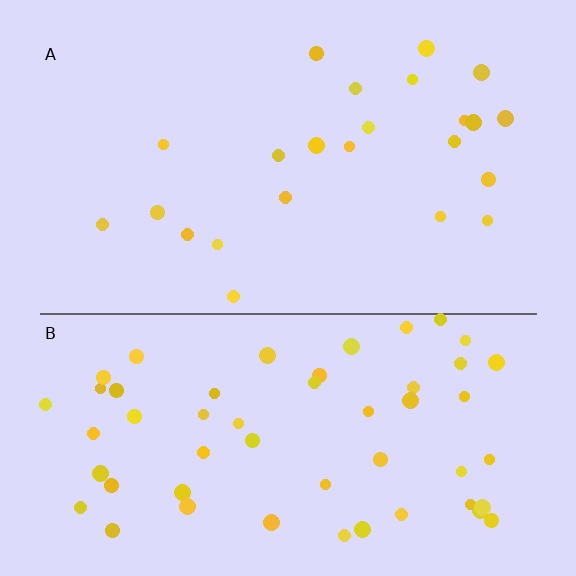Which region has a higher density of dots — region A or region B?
B (the bottom).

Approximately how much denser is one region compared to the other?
Approximately 2.3× — region B over region A.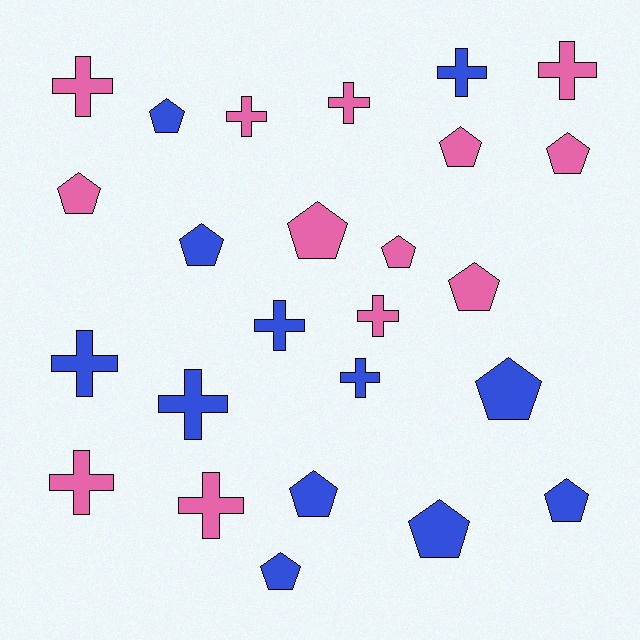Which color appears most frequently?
Pink, with 13 objects.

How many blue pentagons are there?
There are 7 blue pentagons.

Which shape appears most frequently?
Pentagon, with 13 objects.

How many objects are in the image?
There are 25 objects.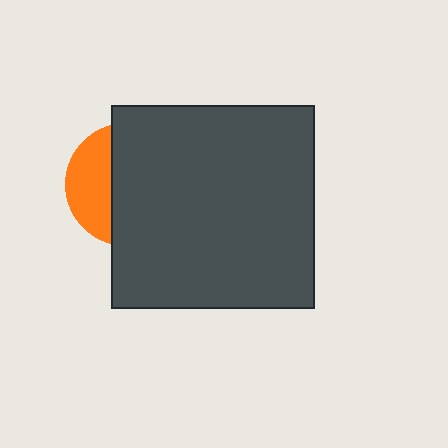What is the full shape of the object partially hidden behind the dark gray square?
The partially hidden object is an orange circle.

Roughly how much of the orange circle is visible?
A small part of it is visible (roughly 35%).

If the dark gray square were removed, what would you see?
You would see the complete orange circle.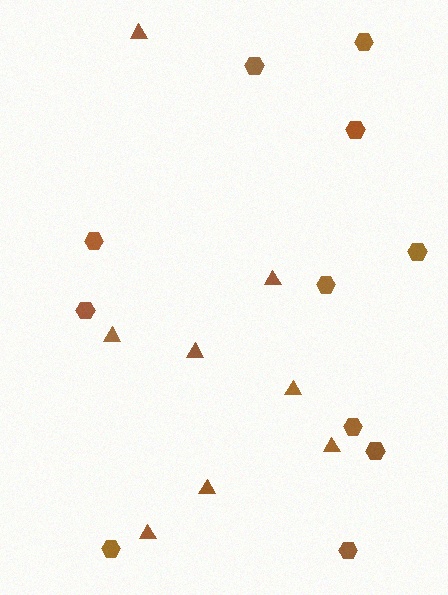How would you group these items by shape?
There are 2 groups: one group of triangles (8) and one group of hexagons (11).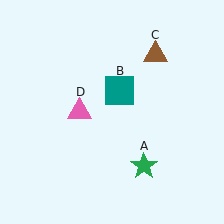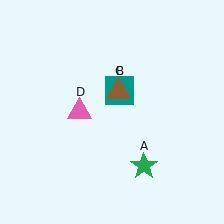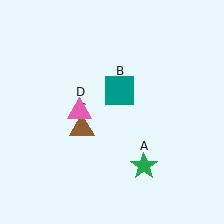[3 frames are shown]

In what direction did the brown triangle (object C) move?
The brown triangle (object C) moved down and to the left.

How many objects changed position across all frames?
1 object changed position: brown triangle (object C).